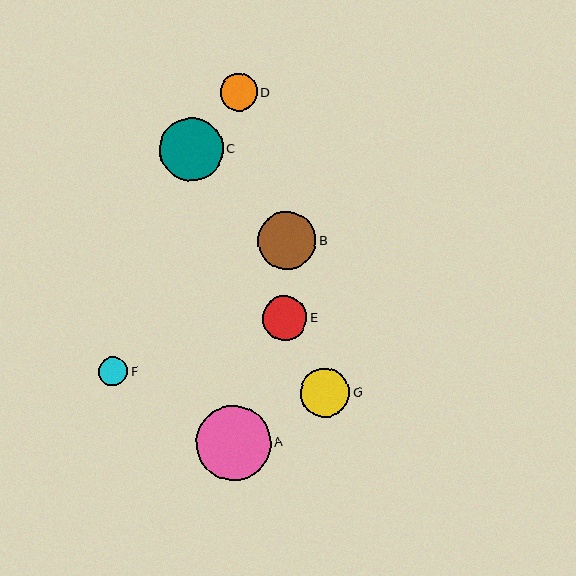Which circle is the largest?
Circle A is the largest with a size of approximately 75 pixels.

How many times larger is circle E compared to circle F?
Circle E is approximately 1.5 times the size of circle F.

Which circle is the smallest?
Circle F is the smallest with a size of approximately 29 pixels.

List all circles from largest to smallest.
From largest to smallest: A, C, B, G, E, D, F.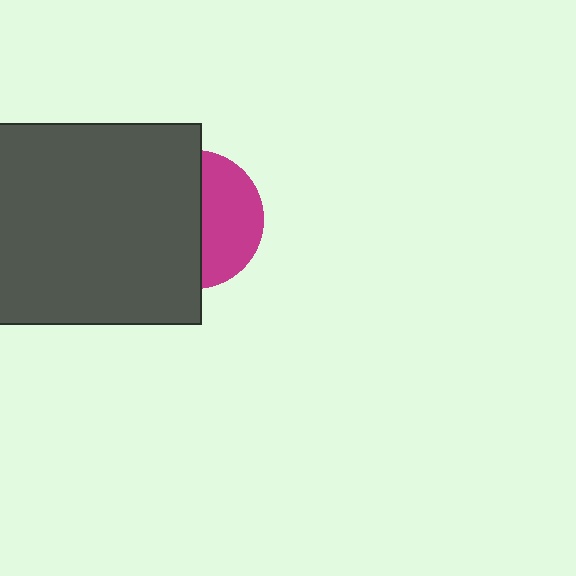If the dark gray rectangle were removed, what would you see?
You would see the complete magenta circle.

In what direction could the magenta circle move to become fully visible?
The magenta circle could move right. That would shift it out from behind the dark gray rectangle entirely.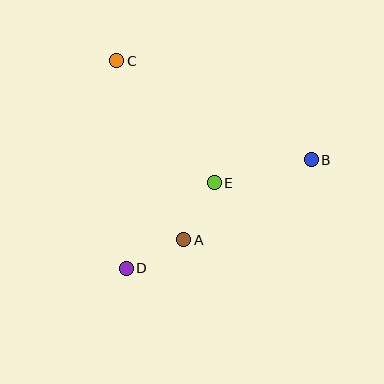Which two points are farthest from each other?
Points B and C are farthest from each other.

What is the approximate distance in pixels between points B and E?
The distance between B and E is approximately 100 pixels.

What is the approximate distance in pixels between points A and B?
The distance between A and B is approximately 151 pixels.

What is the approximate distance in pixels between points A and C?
The distance between A and C is approximately 191 pixels.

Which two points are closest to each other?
Points A and D are closest to each other.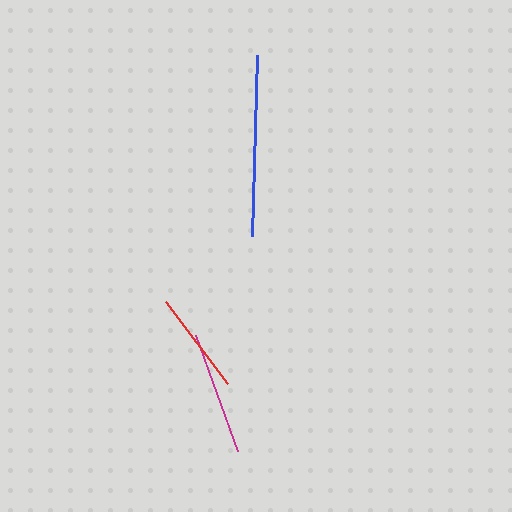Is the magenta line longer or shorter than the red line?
The magenta line is longer than the red line.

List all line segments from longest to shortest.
From longest to shortest: blue, magenta, red.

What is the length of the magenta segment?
The magenta segment is approximately 123 pixels long.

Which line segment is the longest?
The blue line is the longest at approximately 181 pixels.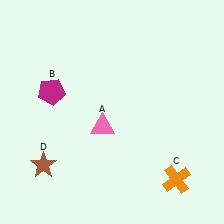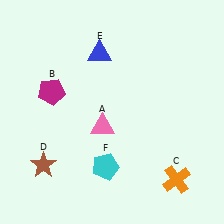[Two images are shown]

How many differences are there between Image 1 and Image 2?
There are 2 differences between the two images.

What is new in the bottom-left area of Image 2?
A cyan pentagon (F) was added in the bottom-left area of Image 2.